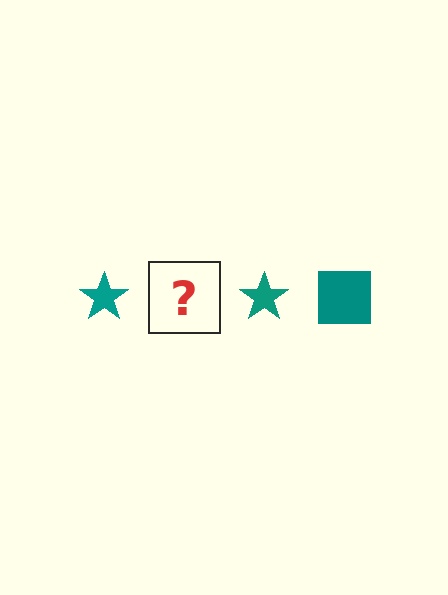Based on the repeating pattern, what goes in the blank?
The blank should be a teal square.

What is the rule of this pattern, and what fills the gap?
The rule is that the pattern cycles through star, square shapes in teal. The gap should be filled with a teal square.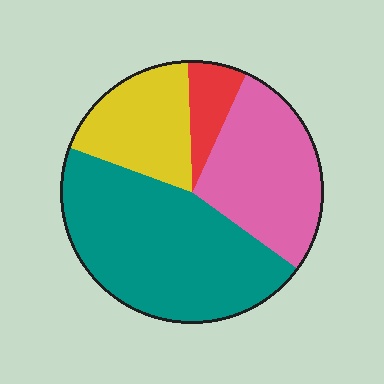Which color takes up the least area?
Red, at roughly 5%.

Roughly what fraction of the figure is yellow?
Yellow takes up about one fifth (1/5) of the figure.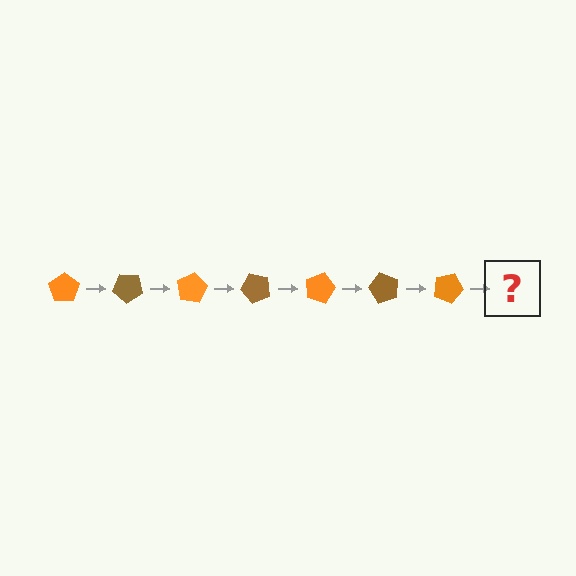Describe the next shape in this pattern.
It should be a brown pentagon, rotated 280 degrees from the start.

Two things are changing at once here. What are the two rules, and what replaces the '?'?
The two rules are that it rotates 40 degrees each step and the color cycles through orange and brown. The '?' should be a brown pentagon, rotated 280 degrees from the start.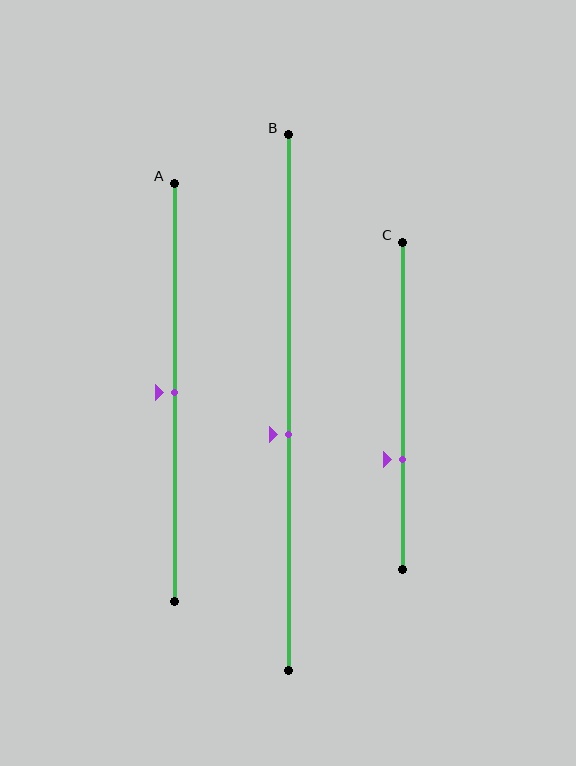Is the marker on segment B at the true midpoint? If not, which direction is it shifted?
No, the marker on segment B is shifted downward by about 6% of the segment length.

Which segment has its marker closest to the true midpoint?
Segment A has its marker closest to the true midpoint.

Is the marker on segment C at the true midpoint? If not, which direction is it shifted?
No, the marker on segment C is shifted downward by about 16% of the segment length.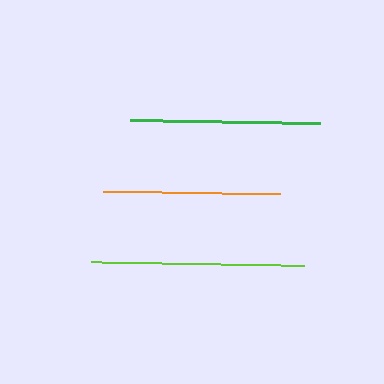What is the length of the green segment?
The green segment is approximately 190 pixels long.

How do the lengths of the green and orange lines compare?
The green and orange lines are approximately the same length.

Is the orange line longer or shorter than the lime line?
The lime line is longer than the orange line.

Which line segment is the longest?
The lime line is the longest at approximately 213 pixels.